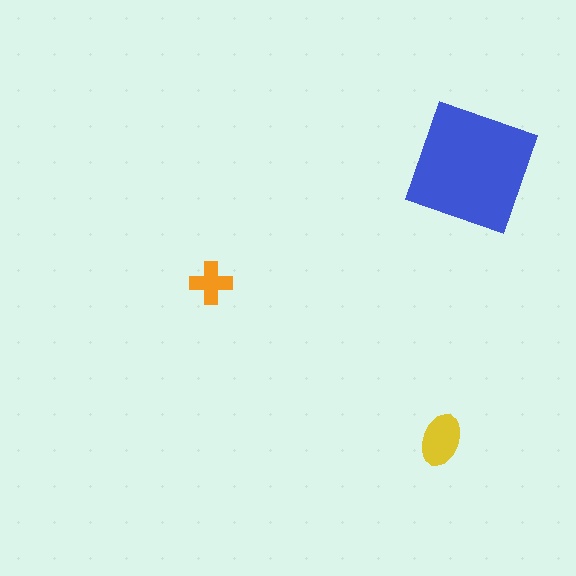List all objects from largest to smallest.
The blue square, the yellow ellipse, the orange cross.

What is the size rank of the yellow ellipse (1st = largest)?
2nd.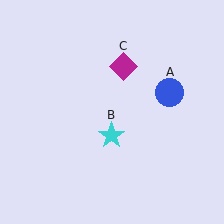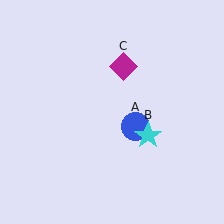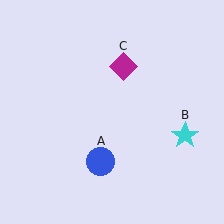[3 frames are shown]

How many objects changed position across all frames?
2 objects changed position: blue circle (object A), cyan star (object B).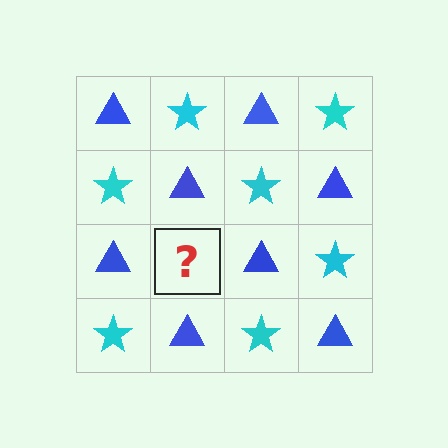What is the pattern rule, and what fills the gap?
The rule is that it alternates blue triangle and cyan star in a checkerboard pattern. The gap should be filled with a cyan star.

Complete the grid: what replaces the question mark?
The question mark should be replaced with a cyan star.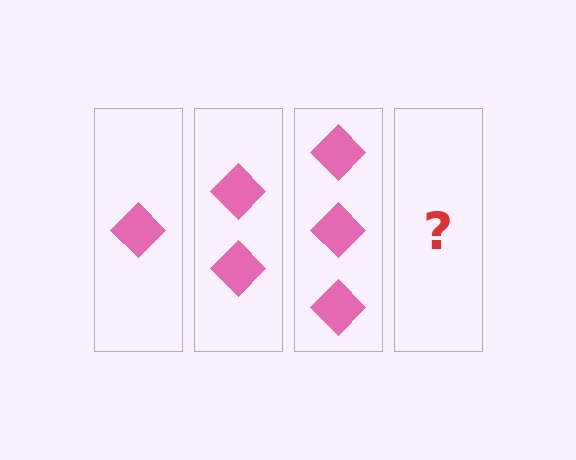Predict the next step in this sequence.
The next step is 4 diamonds.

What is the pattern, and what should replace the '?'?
The pattern is that each step adds one more diamond. The '?' should be 4 diamonds.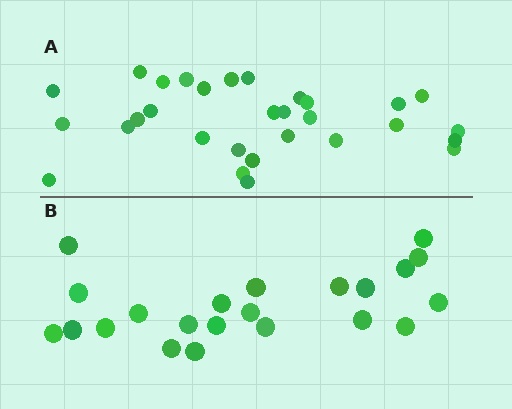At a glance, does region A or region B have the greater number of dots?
Region A (the top region) has more dots.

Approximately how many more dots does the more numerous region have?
Region A has roughly 8 or so more dots than region B.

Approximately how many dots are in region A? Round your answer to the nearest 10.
About 30 dots.